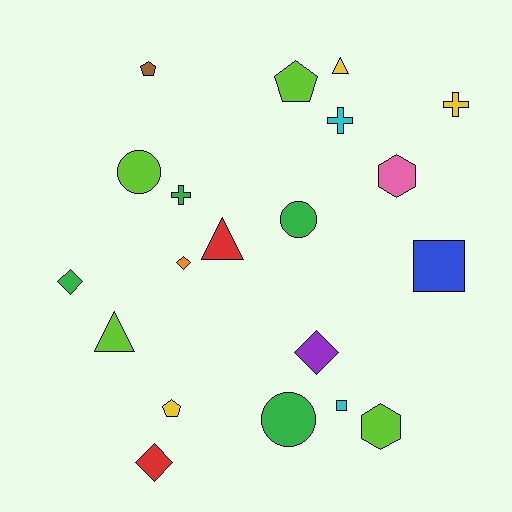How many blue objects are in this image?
There is 1 blue object.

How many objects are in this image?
There are 20 objects.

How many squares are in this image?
There are 2 squares.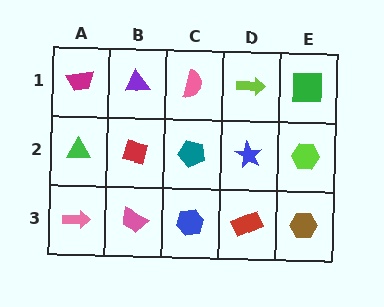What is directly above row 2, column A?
A magenta trapezoid.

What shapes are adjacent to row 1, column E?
A lime hexagon (row 2, column E), a lime arrow (row 1, column D).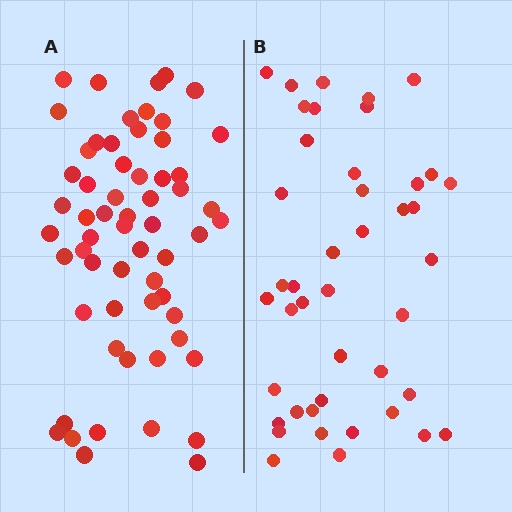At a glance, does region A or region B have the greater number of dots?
Region A (the left region) has more dots.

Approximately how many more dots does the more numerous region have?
Region A has approximately 15 more dots than region B.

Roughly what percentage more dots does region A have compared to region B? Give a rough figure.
About 40% more.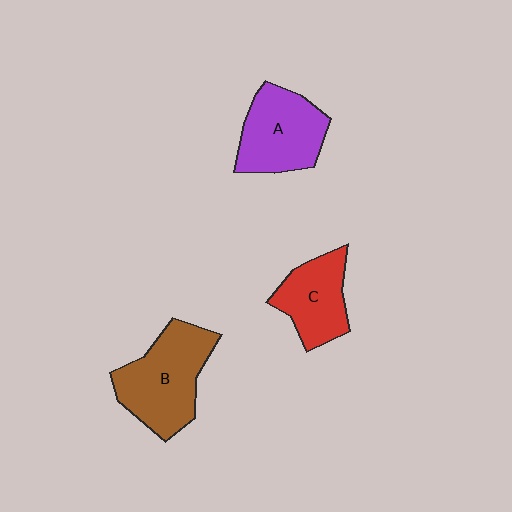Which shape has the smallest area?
Shape C (red).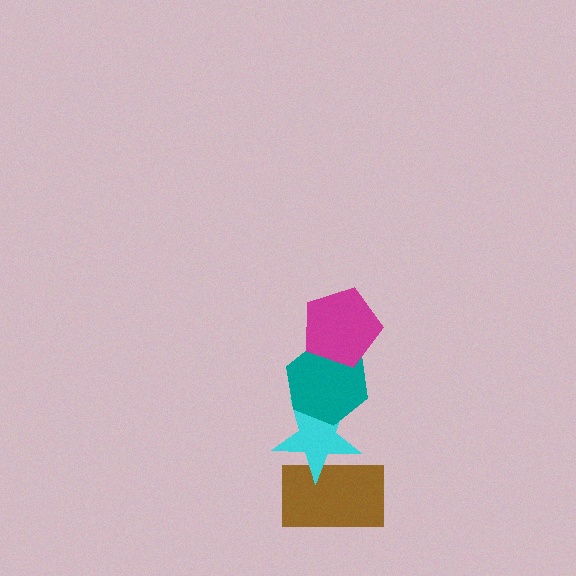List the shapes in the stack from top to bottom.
From top to bottom: the magenta pentagon, the teal hexagon, the cyan star, the brown rectangle.